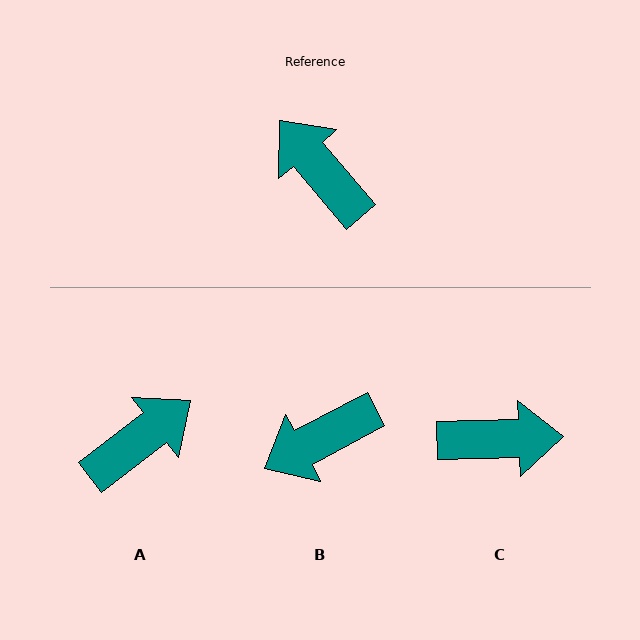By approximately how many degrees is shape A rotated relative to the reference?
Approximately 93 degrees clockwise.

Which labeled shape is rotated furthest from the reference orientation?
C, about 129 degrees away.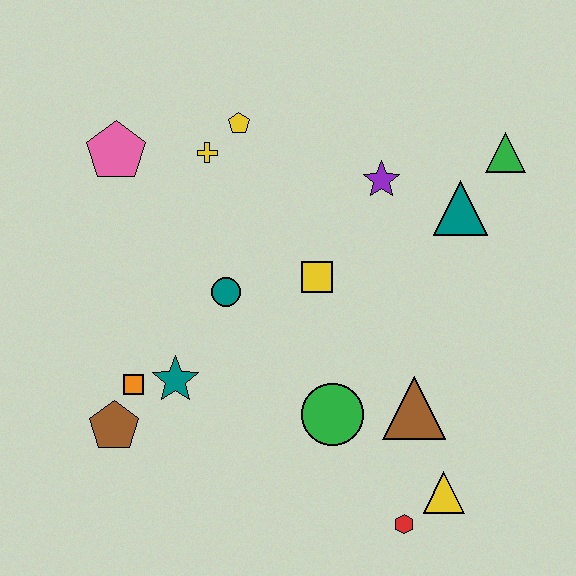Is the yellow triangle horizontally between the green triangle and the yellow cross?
Yes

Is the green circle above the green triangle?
No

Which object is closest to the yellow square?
The teal circle is closest to the yellow square.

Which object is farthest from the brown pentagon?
The green triangle is farthest from the brown pentagon.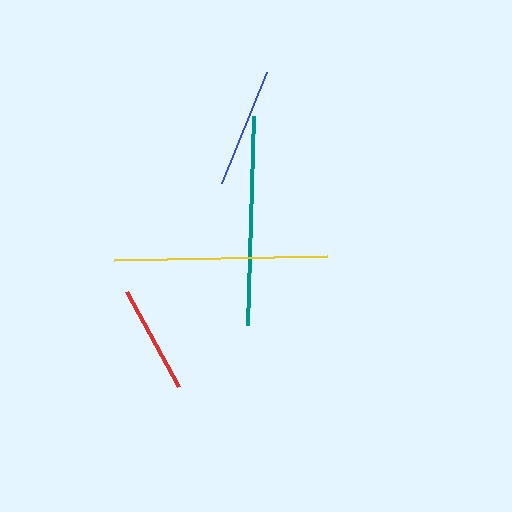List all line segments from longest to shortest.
From longest to shortest: yellow, teal, blue, red.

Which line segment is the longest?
The yellow line is the longest at approximately 213 pixels.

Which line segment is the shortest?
The red line is the shortest at approximately 108 pixels.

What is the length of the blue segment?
The blue segment is approximately 120 pixels long.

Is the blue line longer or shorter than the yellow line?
The yellow line is longer than the blue line.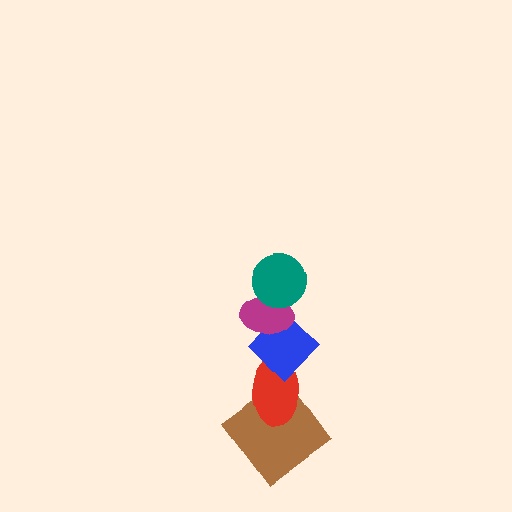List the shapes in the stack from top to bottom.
From top to bottom: the teal circle, the magenta ellipse, the blue diamond, the red ellipse, the brown diamond.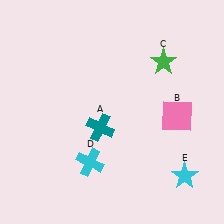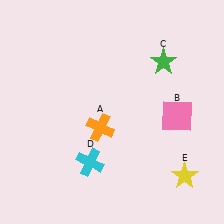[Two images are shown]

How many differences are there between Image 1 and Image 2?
There are 2 differences between the two images.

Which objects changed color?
A changed from teal to orange. E changed from cyan to yellow.